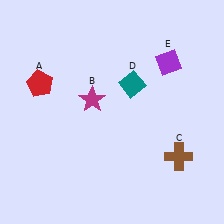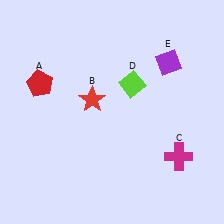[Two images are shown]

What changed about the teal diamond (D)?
In Image 1, D is teal. In Image 2, it changed to lime.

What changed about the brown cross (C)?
In Image 1, C is brown. In Image 2, it changed to magenta.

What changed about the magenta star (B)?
In Image 1, B is magenta. In Image 2, it changed to red.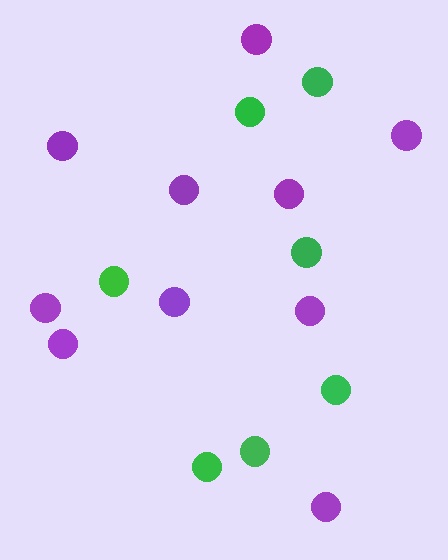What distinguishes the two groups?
There are 2 groups: one group of purple circles (10) and one group of green circles (7).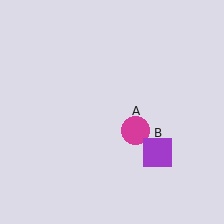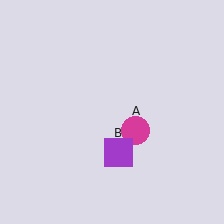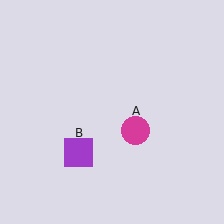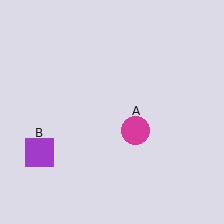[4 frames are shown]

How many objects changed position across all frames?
1 object changed position: purple square (object B).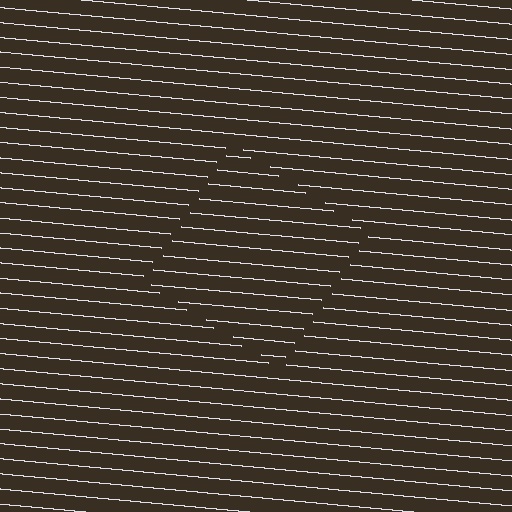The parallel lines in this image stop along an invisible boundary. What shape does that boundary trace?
An illusory square. The interior of the shape contains the same grating, shifted by half a period — the contour is defined by the phase discontinuity where line-ends from the inner and outer gratings abut.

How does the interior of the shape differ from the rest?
The interior of the shape contains the same grating, shifted by half a period — the contour is defined by the phase discontinuity where line-ends from the inner and outer gratings abut.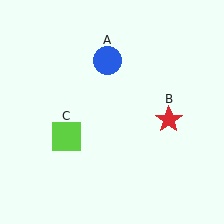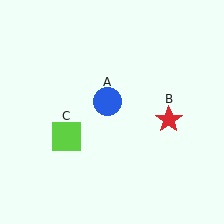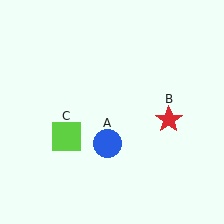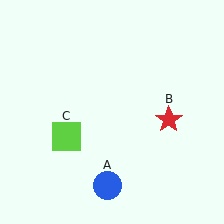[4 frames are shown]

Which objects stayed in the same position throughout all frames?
Red star (object B) and lime square (object C) remained stationary.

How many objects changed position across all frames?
1 object changed position: blue circle (object A).